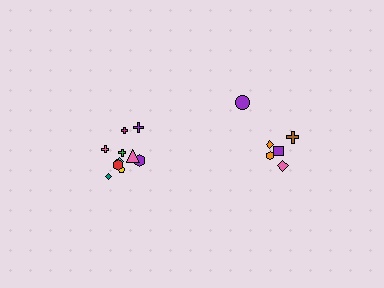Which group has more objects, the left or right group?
The left group.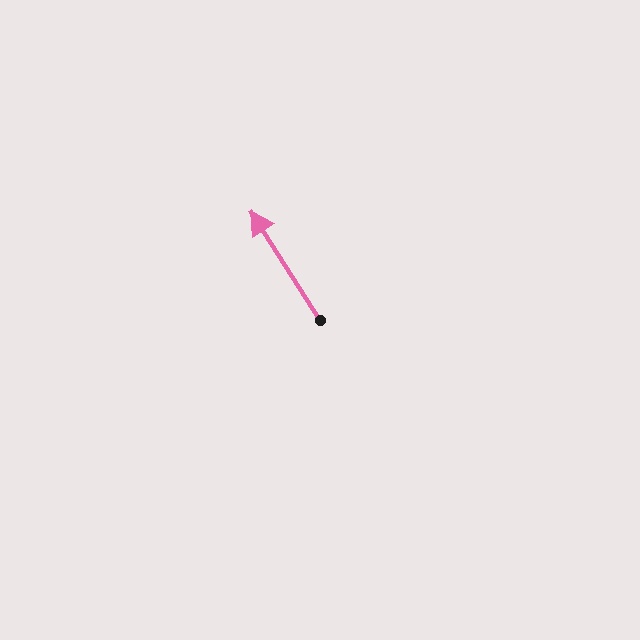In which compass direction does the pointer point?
Northwest.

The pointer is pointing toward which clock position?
Roughly 11 o'clock.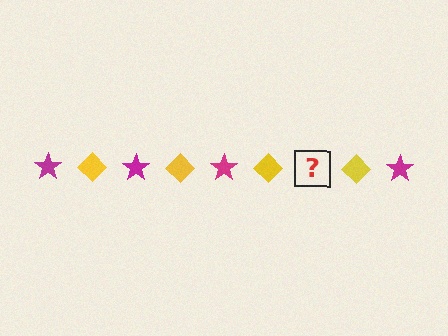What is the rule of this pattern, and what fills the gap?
The rule is that the pattern alternates between magenta star and yellow diamond. The gap should be filled with a magenta star.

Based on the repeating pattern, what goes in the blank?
The blank should be a magenta star.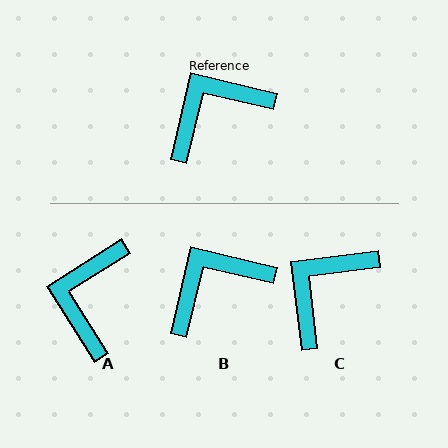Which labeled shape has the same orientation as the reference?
B.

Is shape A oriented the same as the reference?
No, it is off by about 46 degrees.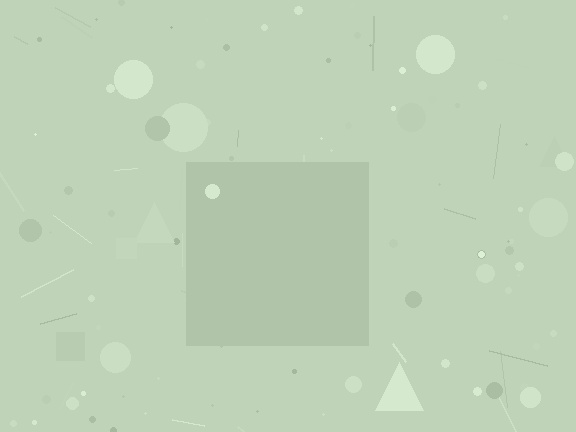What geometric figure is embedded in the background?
A square is embedded in the background.